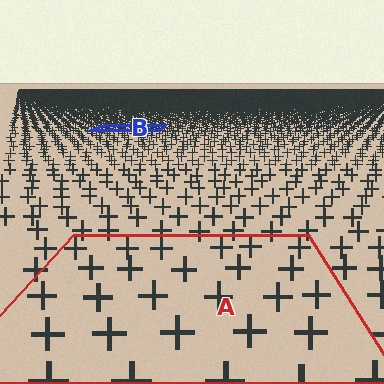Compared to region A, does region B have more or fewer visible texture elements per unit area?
Region B has more texture elements per unit area — they are packed more densely because it is farther away.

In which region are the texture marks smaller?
The texture marks are smaller in region B, because it is farther away.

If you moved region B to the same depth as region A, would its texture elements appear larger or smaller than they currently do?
They would appear larger. At a closer depth, the same texture elements are projected at a bigger on-screen size.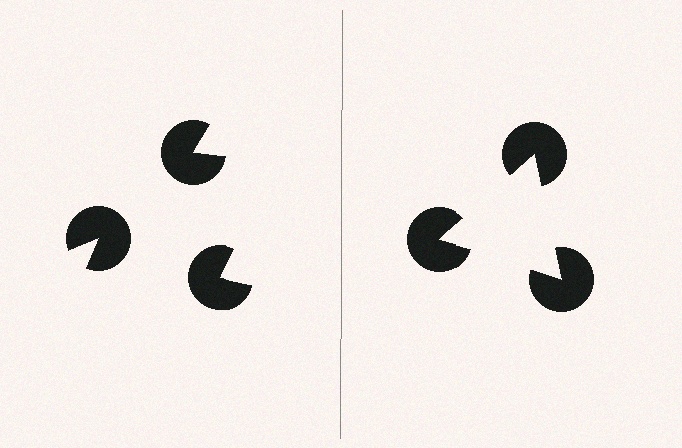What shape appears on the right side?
An illusory triangle.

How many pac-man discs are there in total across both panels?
6 — 3 on each side.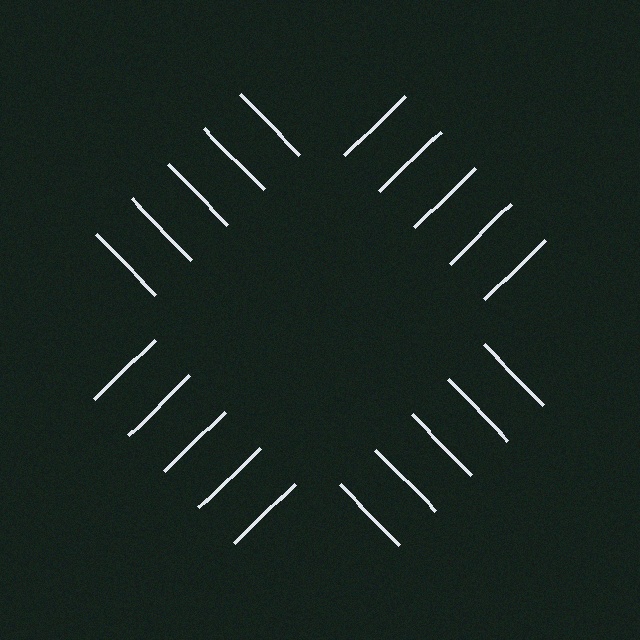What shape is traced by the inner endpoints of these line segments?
An illusory square — the line segments terminate on its edges but no continuous stroke is drawn.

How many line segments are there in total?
20 — 5 along each of the 4 edges.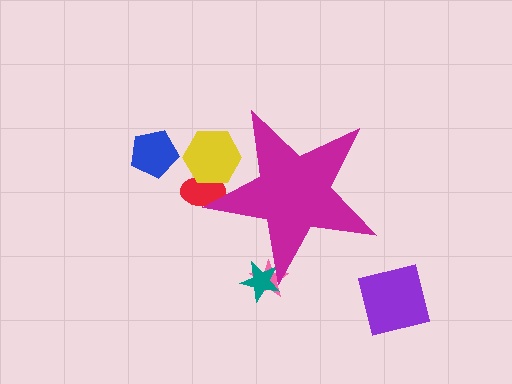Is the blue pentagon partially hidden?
No, the blue pentagon is fully visible.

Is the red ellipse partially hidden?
Yes, the red ellipse is partially hidden behind the magenta star.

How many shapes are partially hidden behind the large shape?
4 shapes are partially hidden.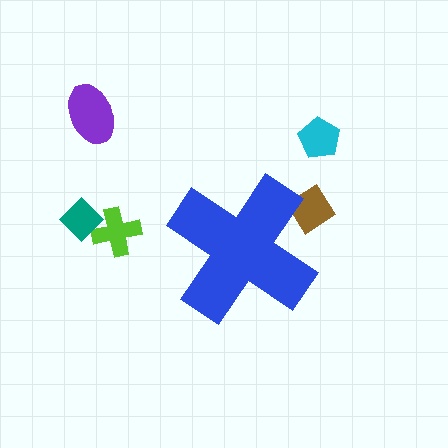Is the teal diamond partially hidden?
No, the teal diamond is fully visible.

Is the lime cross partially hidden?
No, the lime cross is fully visible.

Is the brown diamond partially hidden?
Yes, the brown diamond is partially hidden behind the blue cross.